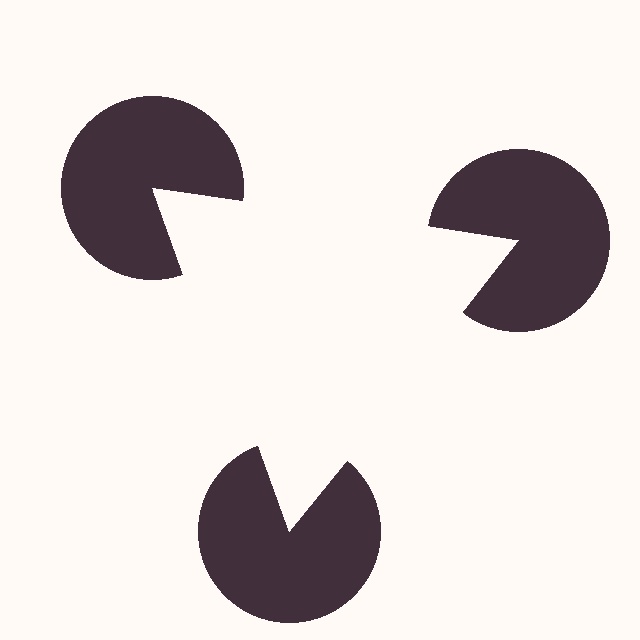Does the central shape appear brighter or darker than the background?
It typically appears slightly brighter than the background, even though no actual brightness change is drawn.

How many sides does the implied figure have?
3 sides.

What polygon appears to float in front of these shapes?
An illusory triangle — its edges are inferred from the aligned wedge cuts in the pac-man discs, not physically drawn.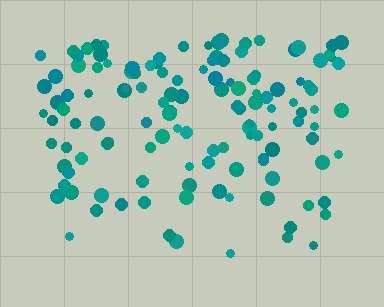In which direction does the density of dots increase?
From bottom to top, with the top side densest.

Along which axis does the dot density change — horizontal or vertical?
Vertical.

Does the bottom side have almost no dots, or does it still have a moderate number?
Still a moderate number, just noticeably fewer than the top.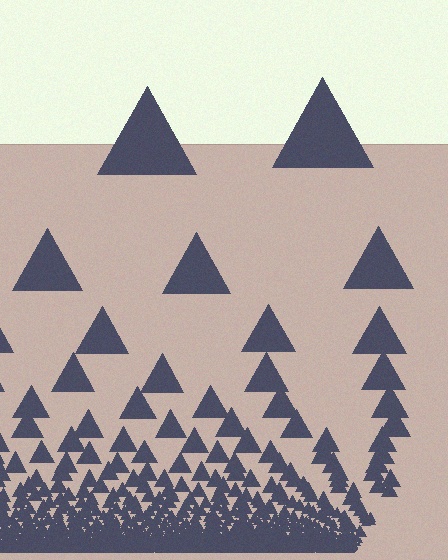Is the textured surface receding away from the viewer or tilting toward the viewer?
The surface appears to tilt toward the viewer. Texture elements get larger and sparser toward the top.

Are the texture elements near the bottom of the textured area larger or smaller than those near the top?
Smaller. The gradient is inverted — elements near the bottom are smaller and denser.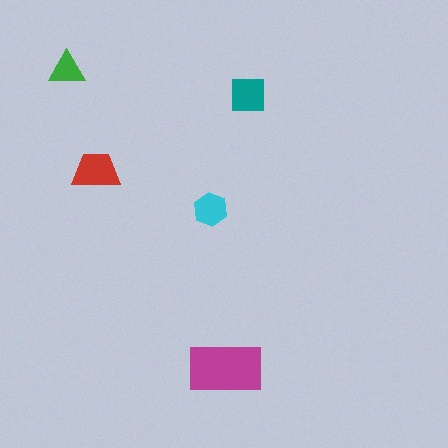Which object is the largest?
The magenta rectangle.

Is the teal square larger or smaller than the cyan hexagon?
Larger.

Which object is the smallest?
The green triangle.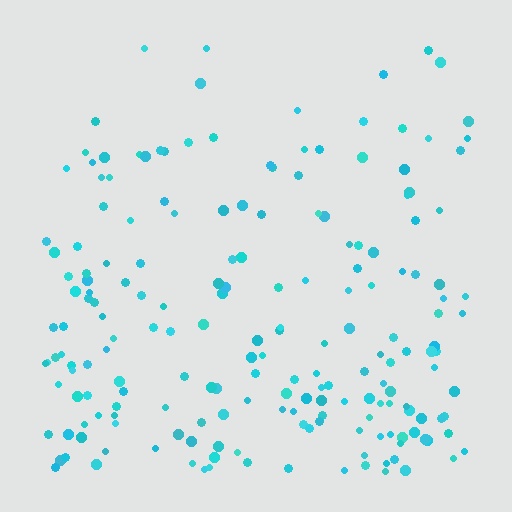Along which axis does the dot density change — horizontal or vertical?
Vertical.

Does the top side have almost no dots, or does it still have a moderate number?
Still a moderate number, just noticeably fewer than the bottom.